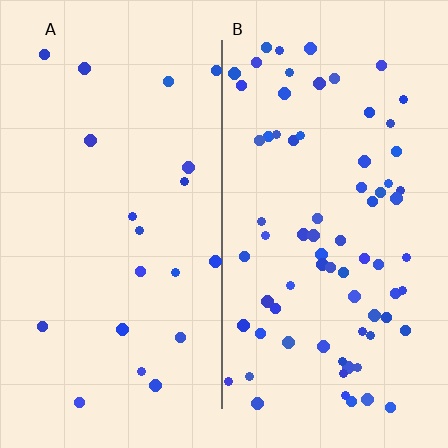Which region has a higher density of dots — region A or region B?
B (the right).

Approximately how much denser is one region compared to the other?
Approximately 3.6× — region B over region A.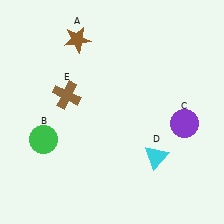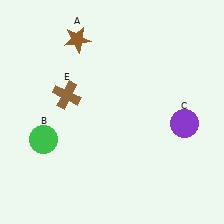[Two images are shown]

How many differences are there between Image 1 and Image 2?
There is 1 difference between the two images.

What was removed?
The cyan triangle (D) was removed in Image 2.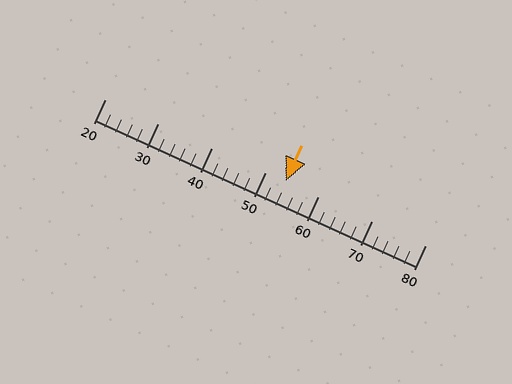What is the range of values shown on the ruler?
The ruler shows values from 20 to 80.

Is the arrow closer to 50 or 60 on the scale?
The arrow is closer to 50.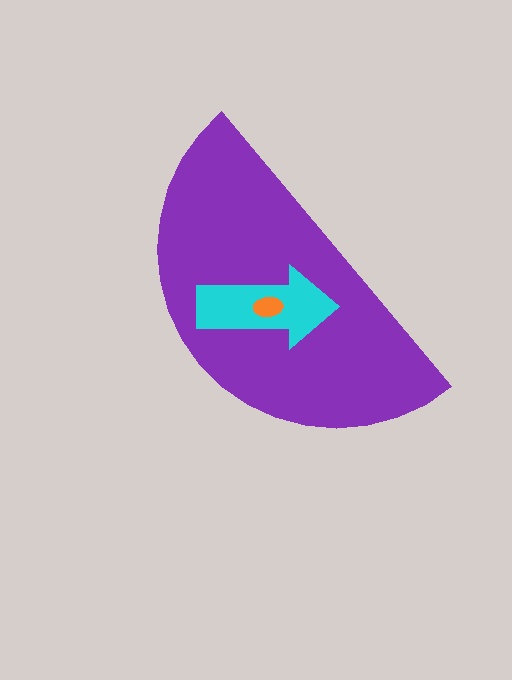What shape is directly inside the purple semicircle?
The cyan arrow.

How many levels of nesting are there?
3.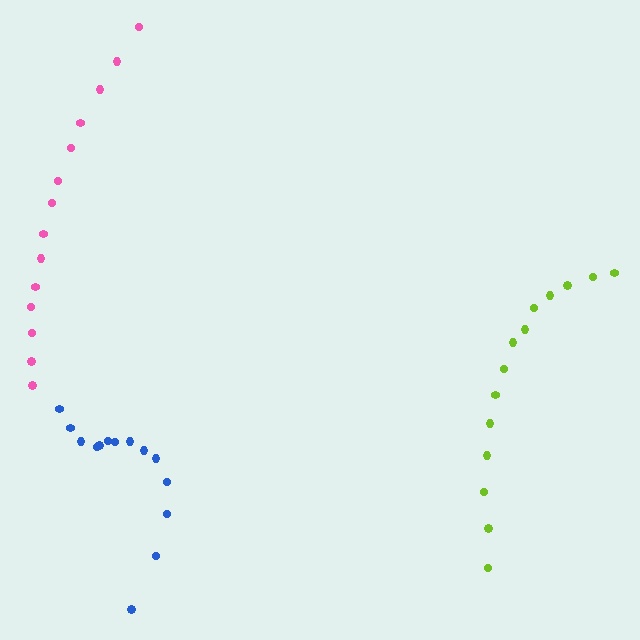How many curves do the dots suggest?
There are 3 distinct paths.